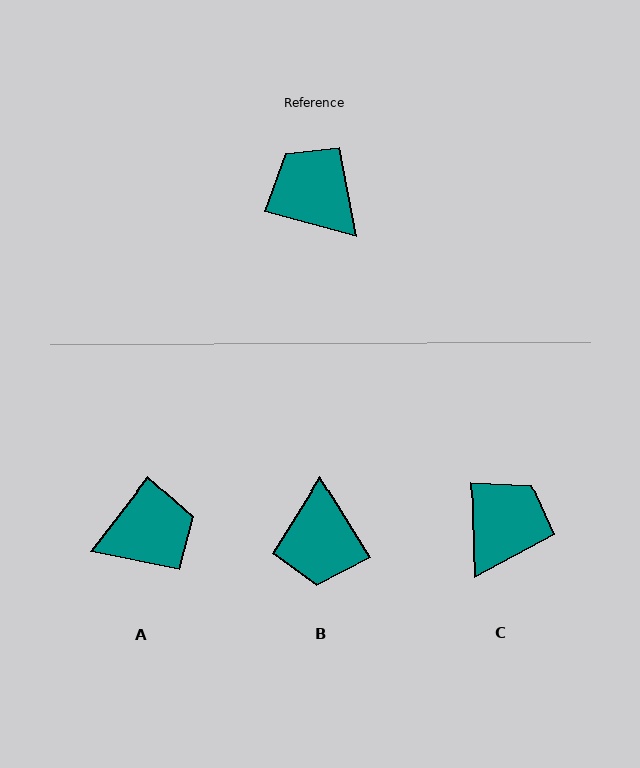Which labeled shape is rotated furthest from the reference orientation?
B, about 137 degrees away.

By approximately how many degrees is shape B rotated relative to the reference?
Approximately 137 degrees counter-clockwise.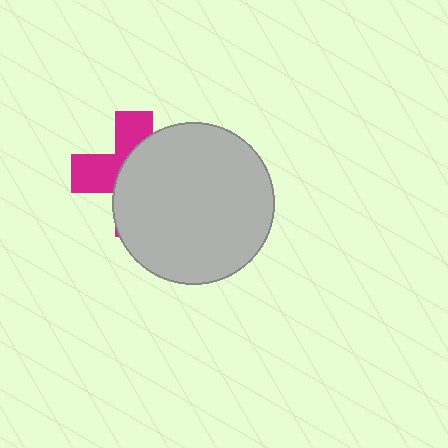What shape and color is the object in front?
The object in front is a light gray circle.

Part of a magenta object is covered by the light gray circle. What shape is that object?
It is a cross.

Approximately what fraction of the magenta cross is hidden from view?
Roughly 61% of the magenta cross is hidden behind the light gray circle.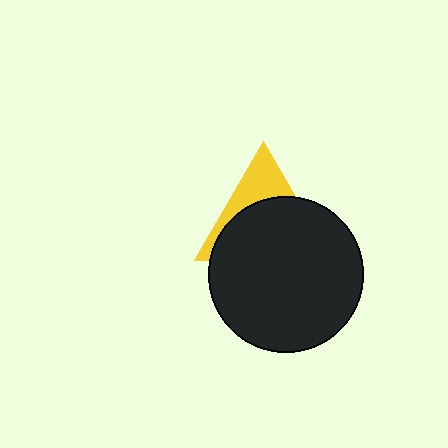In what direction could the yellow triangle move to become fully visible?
The yellow triangle could move up. That would shift it out from behind the black circle entirely.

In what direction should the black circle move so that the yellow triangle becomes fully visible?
The black circle should move down. That is the shortest direction to clear the overlap and leave the yellow triangle fully visible.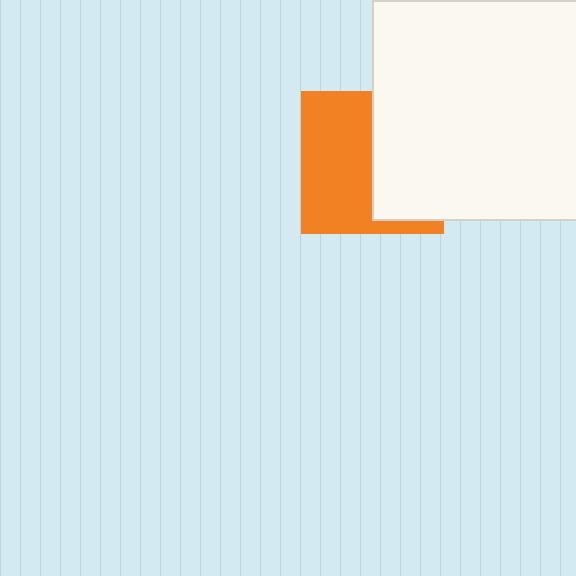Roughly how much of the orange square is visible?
About half of it is visible (roughly 54%).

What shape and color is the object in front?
The object in front is a white square.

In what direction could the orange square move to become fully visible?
The orange square could move left. That would shift it out from behind the white square entirely.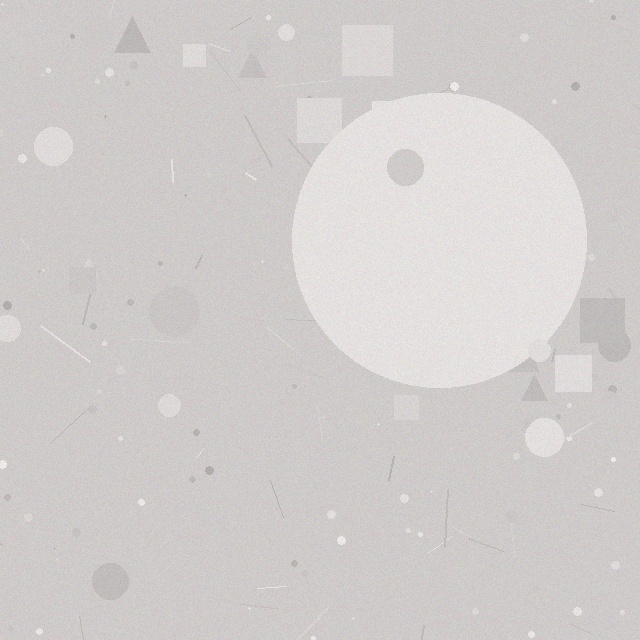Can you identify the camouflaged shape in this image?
The camouflaged shape is a circle.